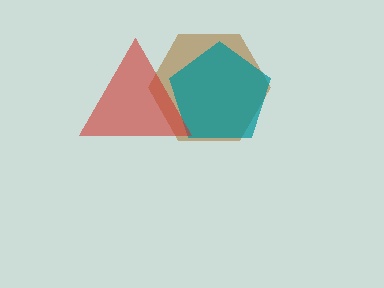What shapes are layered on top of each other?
The layered shapes are: a brown hexagon, a teal pentagon, a red triangle.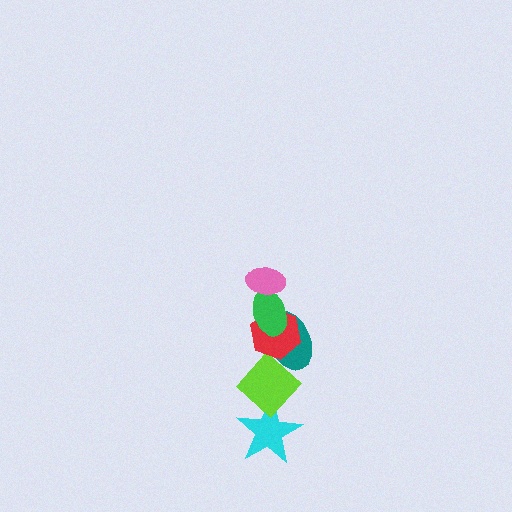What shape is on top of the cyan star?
The lime diamond is on top of the cyan star.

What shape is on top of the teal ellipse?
The red hexagon is on top of the teal ellipse.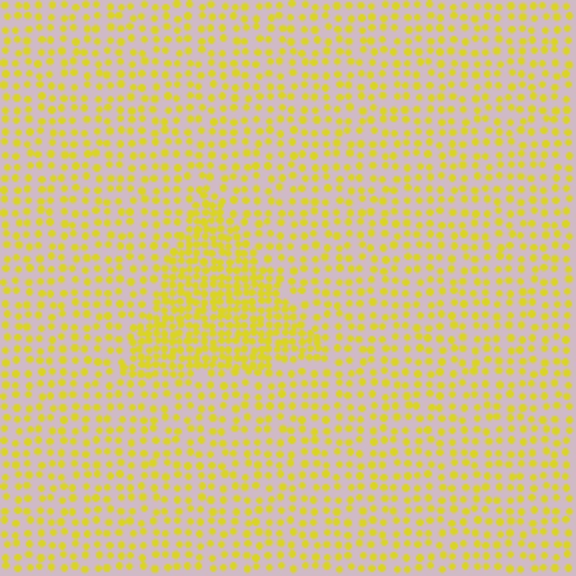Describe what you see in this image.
The image contains small yellow elements arranged at two different densities. A triangle-shaped region is visible where the elements are more densely packed than the surrounding area.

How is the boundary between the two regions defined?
The boundary is defined by a change in element density (approximately 2.0x ratio). All elements are the same color, size, and shape.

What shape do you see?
I see a triangle.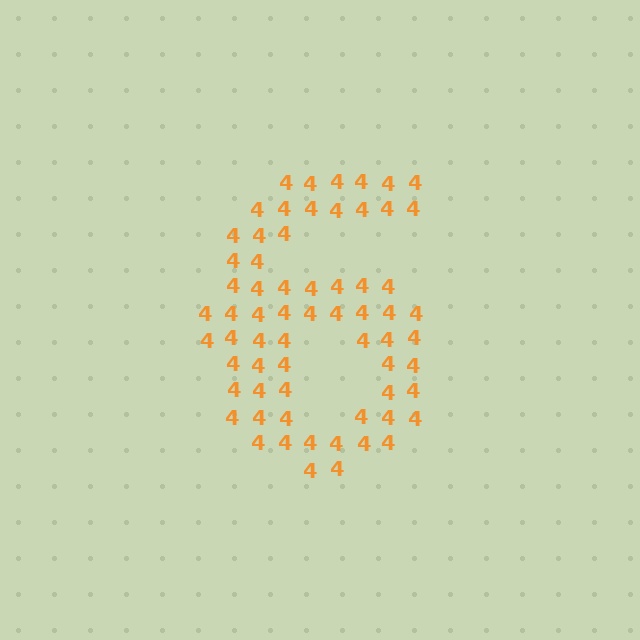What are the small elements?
The small elements are digit 4's.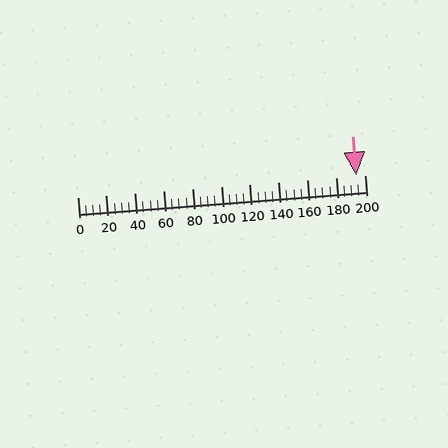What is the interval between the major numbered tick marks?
The major tick marks are spaced 20 units apart.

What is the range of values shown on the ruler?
The ruler shows values from 0 to 200.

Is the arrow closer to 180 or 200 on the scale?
The arrow is closer to 200.